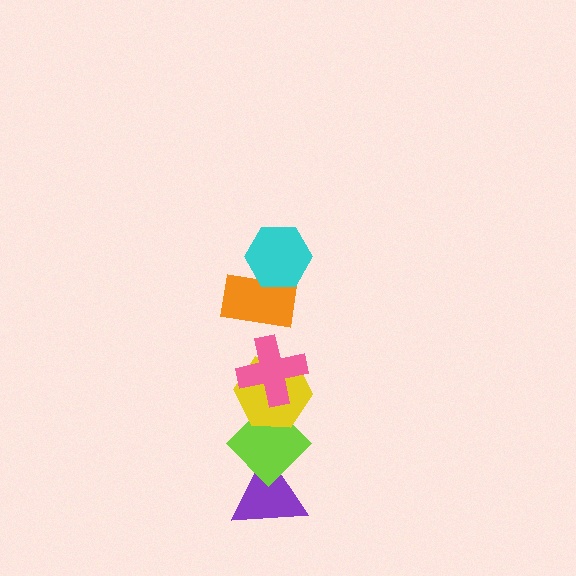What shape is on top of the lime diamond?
The yellow hexagon is on top of the lime diamond.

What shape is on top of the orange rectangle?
The cyan hexagon is on top of the orange rectangle.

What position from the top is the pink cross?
The pink cross is 3rd from the top.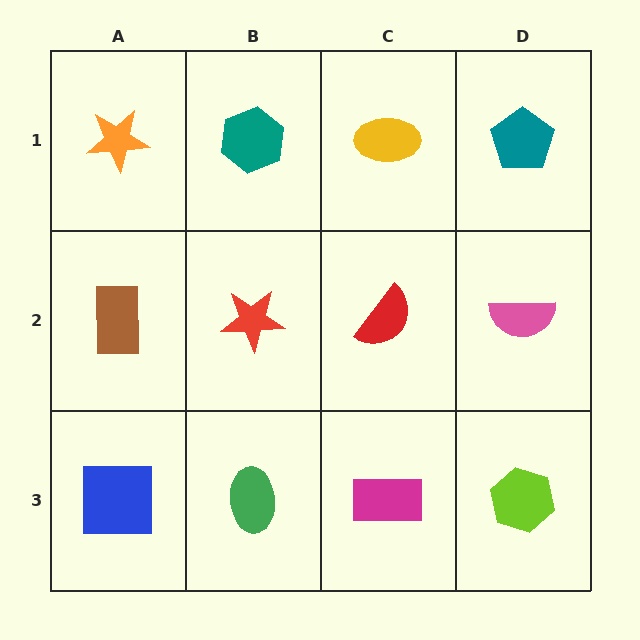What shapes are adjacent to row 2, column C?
A yellow ellipse (row 1, column C), a magenta rectangle (row 3, column C), a red star (row 2, column B), a pink semicircle (row 2, column D).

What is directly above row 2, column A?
An orange star.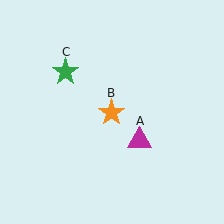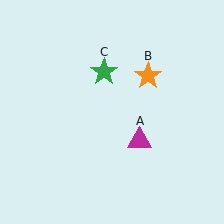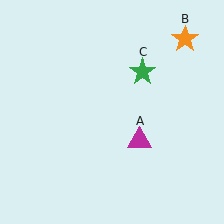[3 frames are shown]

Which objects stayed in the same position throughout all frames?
Magenta triangle (object A) remained stationary.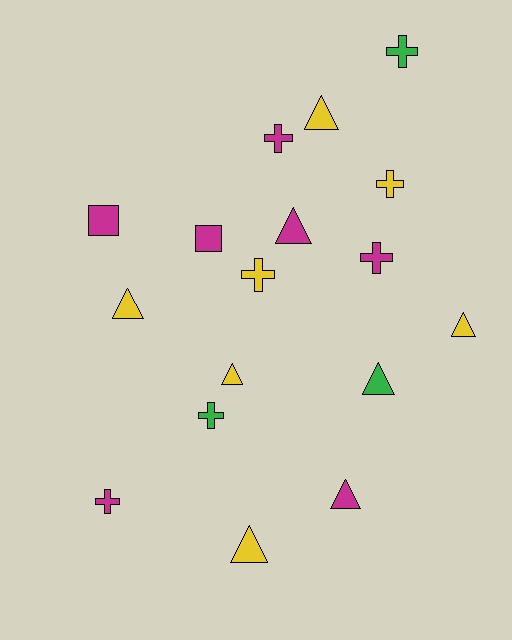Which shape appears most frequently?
Triangle, with 8 objects.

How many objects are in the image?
There are 17 objects.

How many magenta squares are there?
There are 2 magenta squares.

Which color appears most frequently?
Magenta, with 7 objects.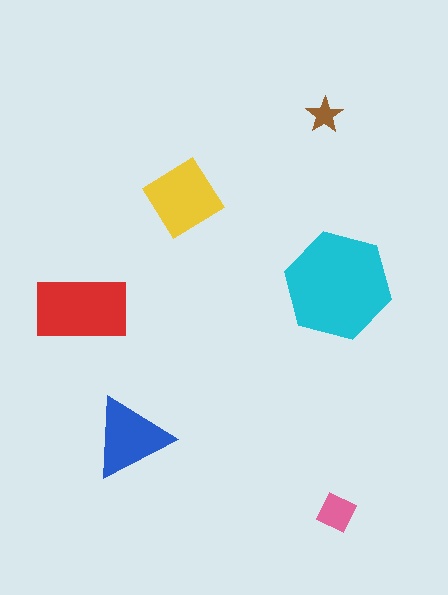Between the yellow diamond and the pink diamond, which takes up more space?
The yellow diamond.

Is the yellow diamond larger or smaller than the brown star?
Larger.